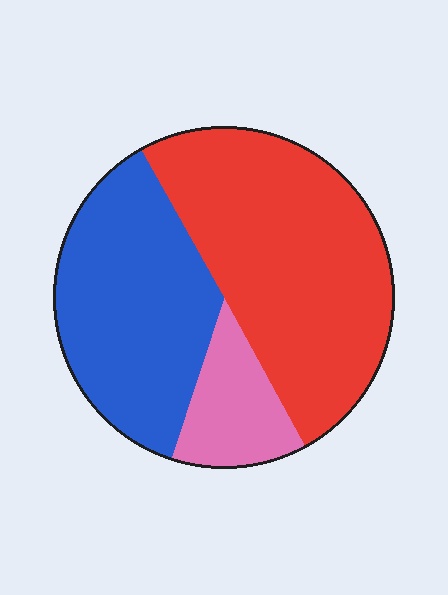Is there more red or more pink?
Red.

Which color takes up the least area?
Pink, at roughly 15%.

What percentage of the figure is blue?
Blue covers about 35% of the figure.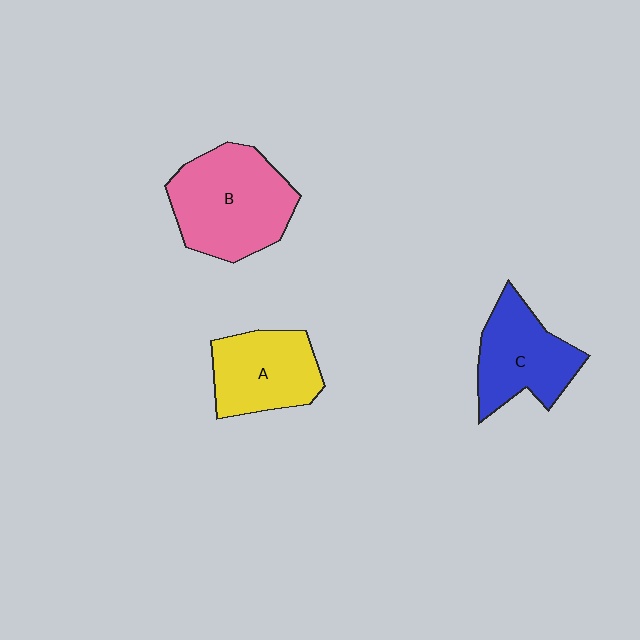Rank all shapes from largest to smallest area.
From largest to smallest: B (pink), C (blue), A (yellow).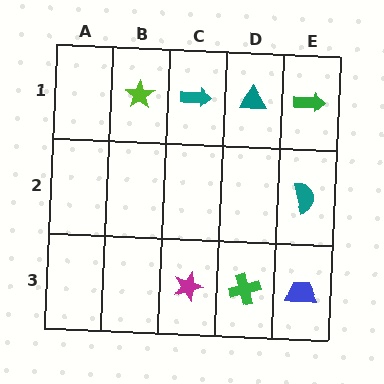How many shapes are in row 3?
3 shapes.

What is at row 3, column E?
A blue trapezoid.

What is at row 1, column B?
A lime star.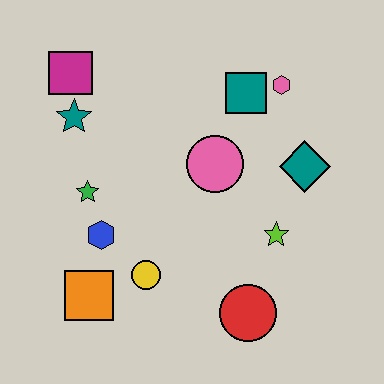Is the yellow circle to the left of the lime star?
Yes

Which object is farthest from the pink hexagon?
The orange square is farthest from the pink hexagon.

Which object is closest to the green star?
The blue hexagon is closest to the green star.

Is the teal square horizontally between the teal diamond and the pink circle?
Yes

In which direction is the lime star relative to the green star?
The lime star is to the right of the green star.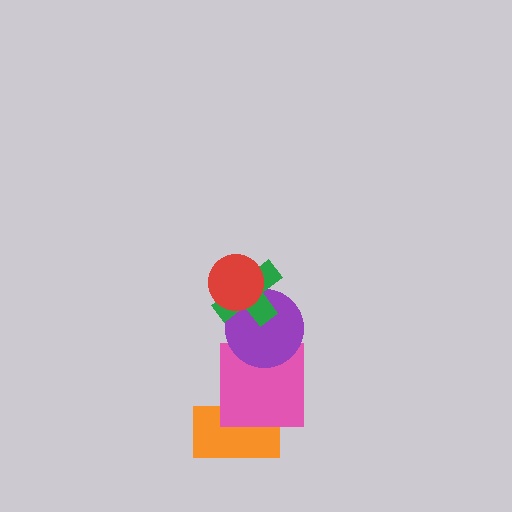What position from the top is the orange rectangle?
The orange rectangle is 5th from the top.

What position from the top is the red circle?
The red circle is 1st from the top.